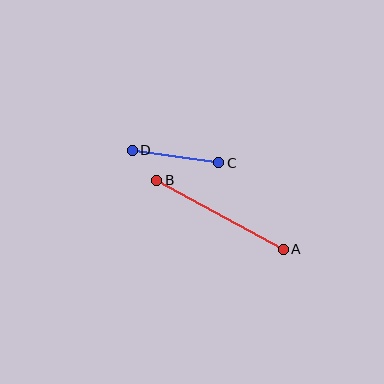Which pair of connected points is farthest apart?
Points A and B are farthest apart.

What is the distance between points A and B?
The distance is approximately 144 pixels.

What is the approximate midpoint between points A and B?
The midpoint is at approximately (220, 215) pixels.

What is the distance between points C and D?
The distance is approximately 87 pixels.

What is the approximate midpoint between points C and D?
The midpoint is at approximately (175, 157) pixels.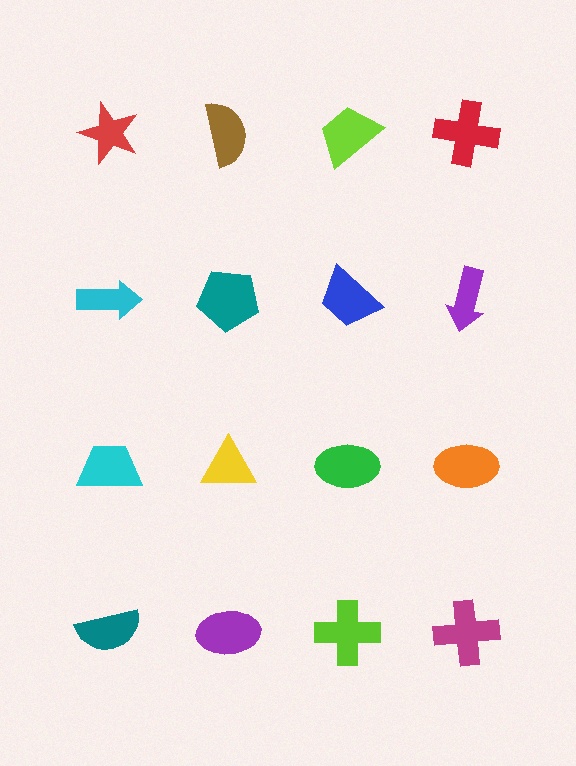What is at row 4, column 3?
A lime cross.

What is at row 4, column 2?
A purple ellipse.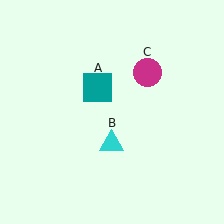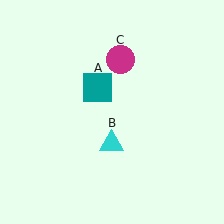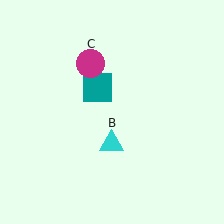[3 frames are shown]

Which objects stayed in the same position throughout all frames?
Teal square (object A) and cyan triangle (object B) remained stationary.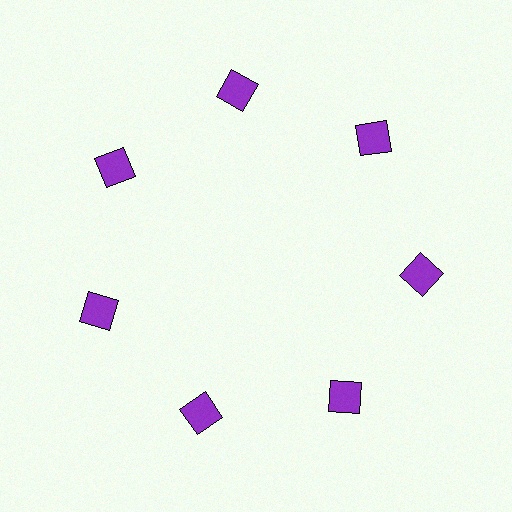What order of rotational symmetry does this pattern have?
This pattern has 7-fold rotational symmetry.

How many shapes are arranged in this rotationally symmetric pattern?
There are 7 shapes, arranged in 7 groups of 1.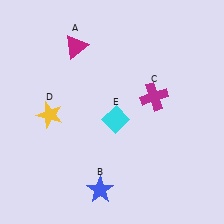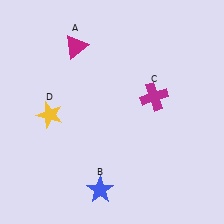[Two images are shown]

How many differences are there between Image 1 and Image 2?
There is 1 difference between the two images.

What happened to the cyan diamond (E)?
The cyan diamond (E) was removed in Image 2. It was in the bottom-right area of Image 1.